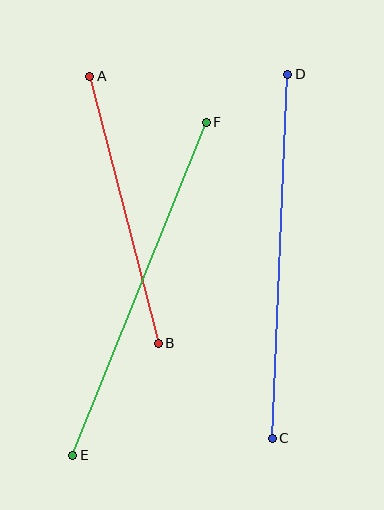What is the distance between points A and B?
The distance is approximately 275 pixels.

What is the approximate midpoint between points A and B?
The midpoint is at approximately (124, 210) pixels.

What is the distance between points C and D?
The distance is approximately 364 pixels.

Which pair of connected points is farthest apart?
Points C and D are farthest apart.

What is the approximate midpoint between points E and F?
The midpoint is at approximately (139, 289) pixels.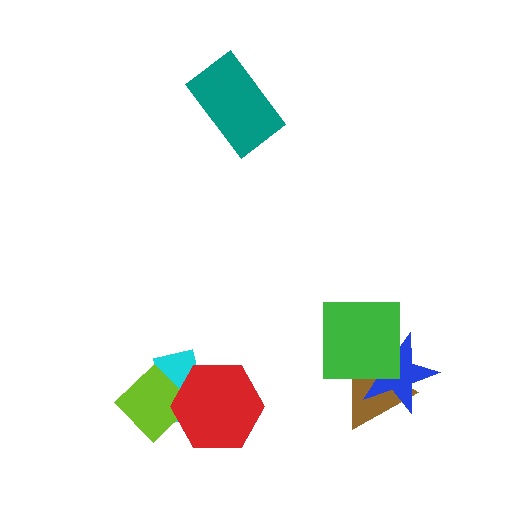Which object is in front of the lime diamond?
The red hexagon is in front of the lime diamond.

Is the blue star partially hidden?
Yes, it is partially covered by another shape.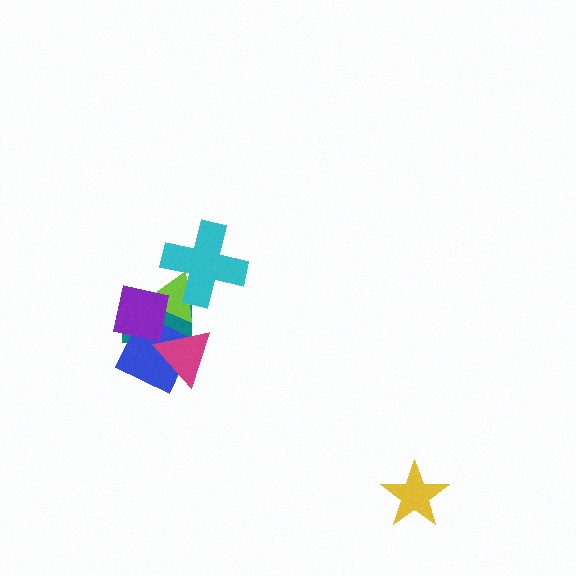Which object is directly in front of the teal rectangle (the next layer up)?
The lime triangle is directly in front of the teal rectangle.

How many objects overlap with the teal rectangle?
4 objects overlap with the teal rectangle.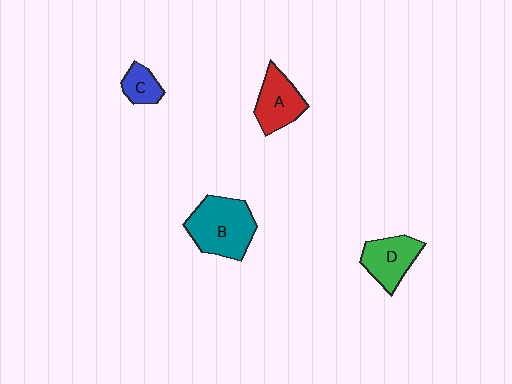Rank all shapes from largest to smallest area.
From largest to smallest: B (teal), D (green), A (red), C (blue).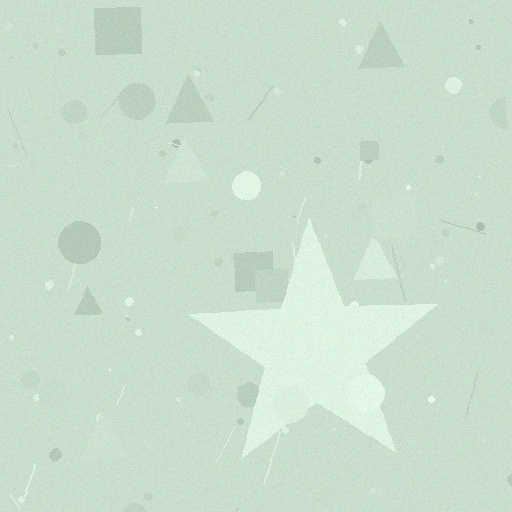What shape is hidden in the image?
A star is hidden in the image.